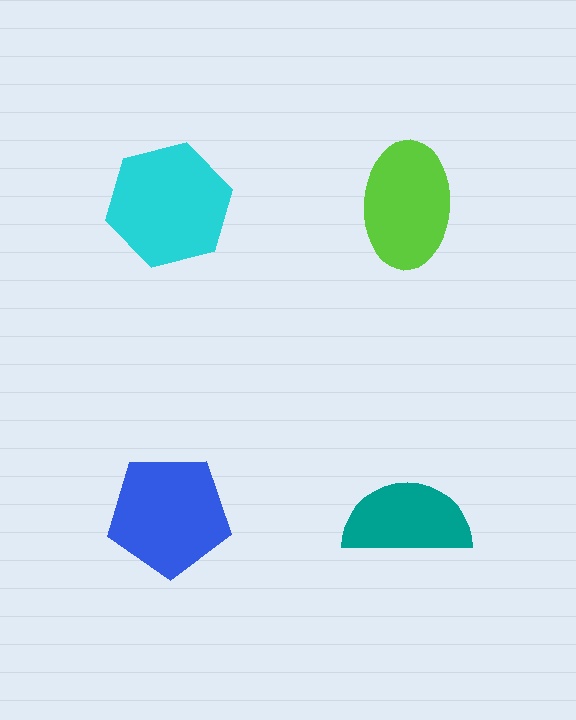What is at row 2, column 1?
A blue pentagon.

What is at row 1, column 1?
A cyan hexagon.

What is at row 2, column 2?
A teal semicircle.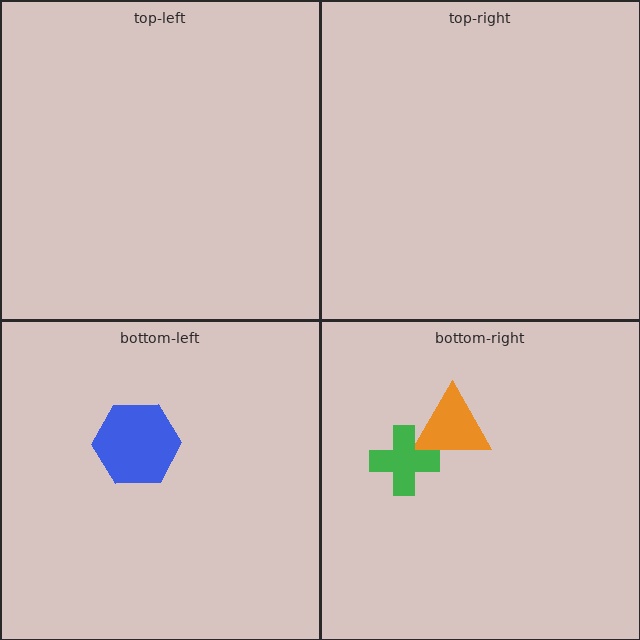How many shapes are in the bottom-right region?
2.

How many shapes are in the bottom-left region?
1.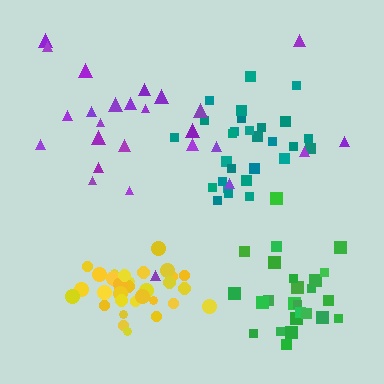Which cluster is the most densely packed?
Yellow.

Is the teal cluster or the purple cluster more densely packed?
Teal.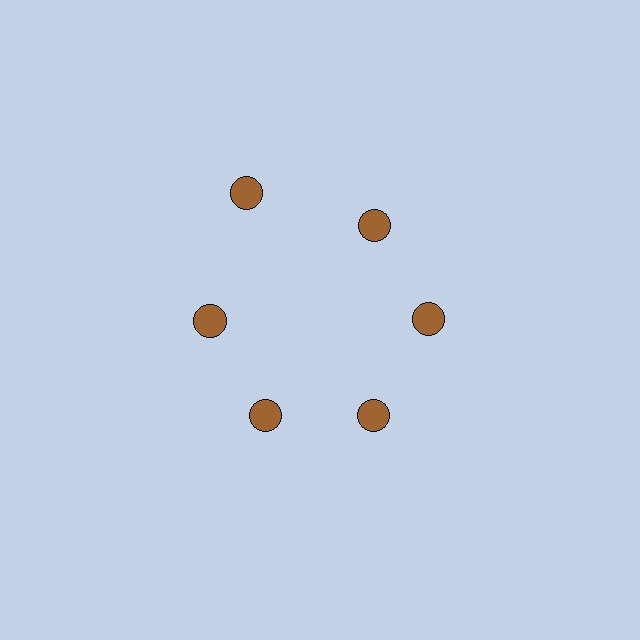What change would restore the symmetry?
The symmetry would be restored by moving it inward, back onto the ring so that all 6 circles sit at equal angles and equal distance from the center.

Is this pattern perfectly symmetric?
No. The 6 brown circles are arranged in a ring, but one element near the 11 o'clock position is pushed outward from the center, breaking the 6-fold rotational symmetry.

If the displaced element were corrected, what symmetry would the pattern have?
It would have 6-fold rotational symmetry — the pattern would map onto itself every 60 degrees.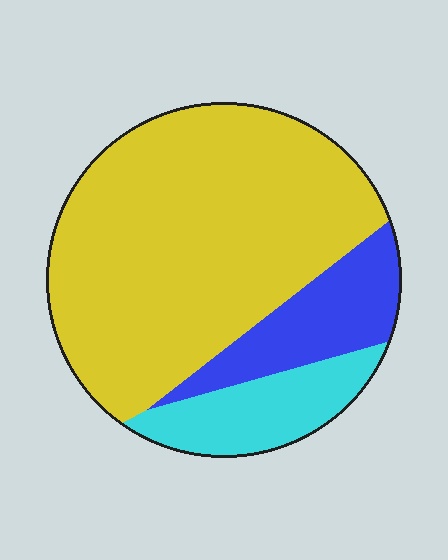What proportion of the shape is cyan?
Cyan takes up less than a sixth of the shape.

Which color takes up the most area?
Yellow, at roughly 70%.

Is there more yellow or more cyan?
Yellow.